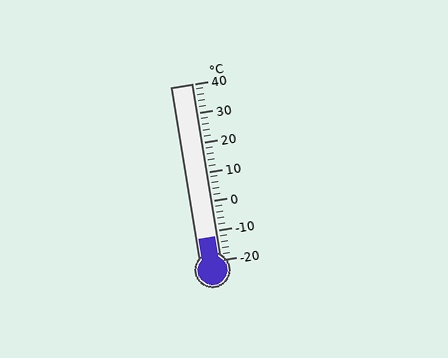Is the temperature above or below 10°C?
The temperature is below 10°C.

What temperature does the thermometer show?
The thermometer shows approximately -12°C.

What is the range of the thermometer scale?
The thermometer scale ranges from -20°C to 40°C.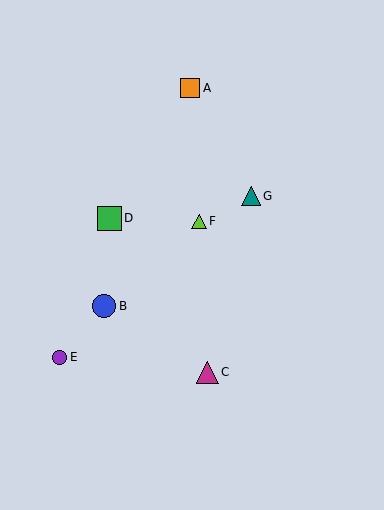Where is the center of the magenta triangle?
The center of the magenta triangle is at (208, 372).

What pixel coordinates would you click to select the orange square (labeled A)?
Click at (190, 88) to select the orange square A.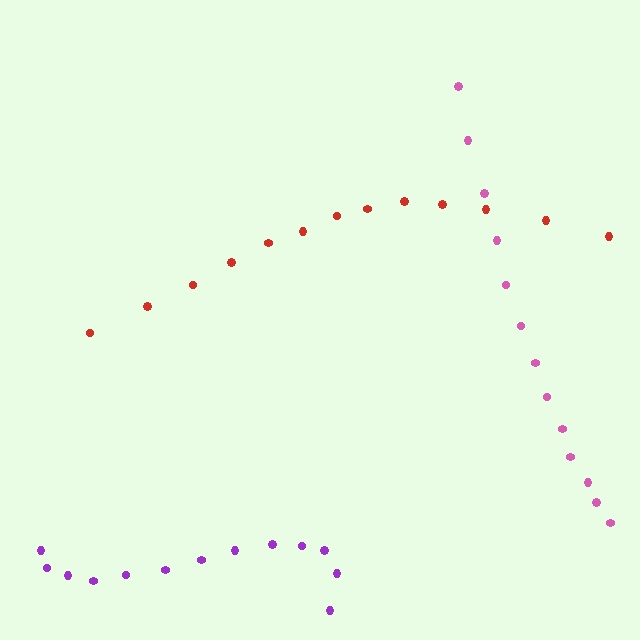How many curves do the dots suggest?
There are 3 distinct paths.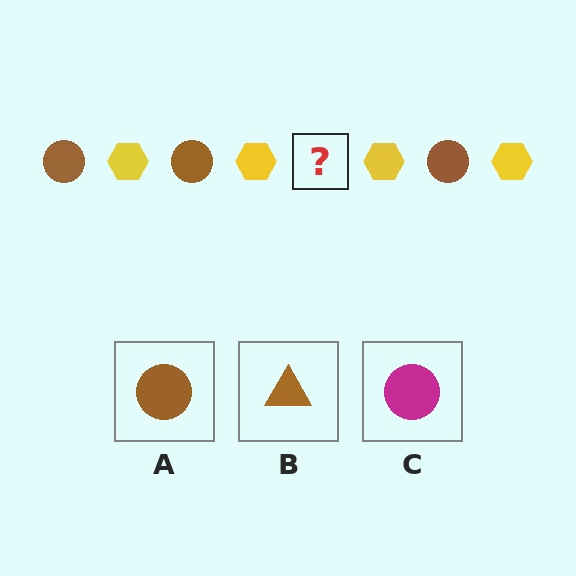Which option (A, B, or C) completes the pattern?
A.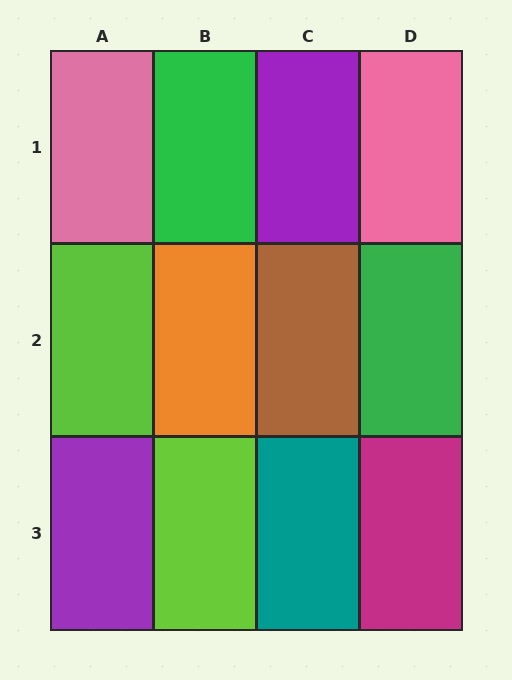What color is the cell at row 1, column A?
Pink.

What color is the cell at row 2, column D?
Green.